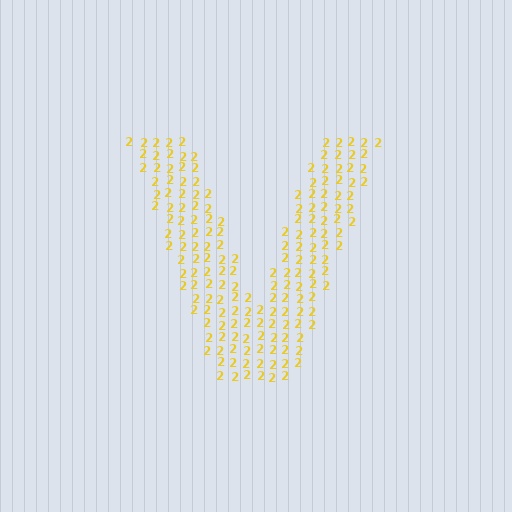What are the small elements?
The small elements are digit 2's.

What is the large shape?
The large shape is the letter V.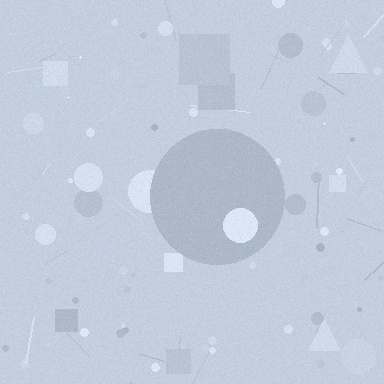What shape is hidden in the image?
A circle is hidden in the image.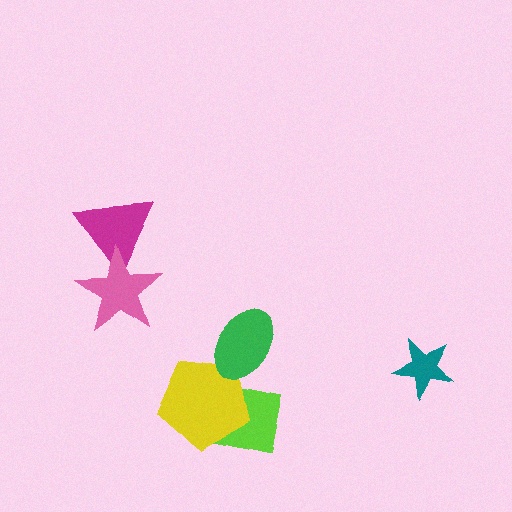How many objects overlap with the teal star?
0 objects overlap with the teal star.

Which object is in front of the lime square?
The yellow pentagon is in front of the lime square.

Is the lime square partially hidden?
Yes, it is partially covered by another shape.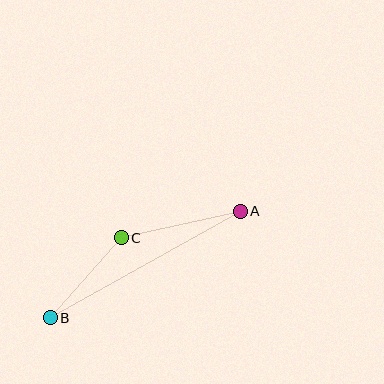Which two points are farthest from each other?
Points A and B are farthest from each other.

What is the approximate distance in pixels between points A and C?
The distance between A and C is approximately 122 pixels.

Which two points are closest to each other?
Points B and C are closest to each other.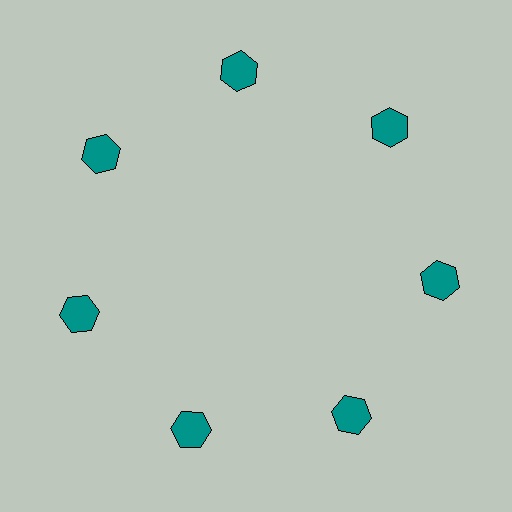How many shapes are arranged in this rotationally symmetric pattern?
There are 7 shapes, arranged in 7 groups of 1.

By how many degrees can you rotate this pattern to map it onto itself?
The pattern maps onto itself every 51 degrees of rotation.